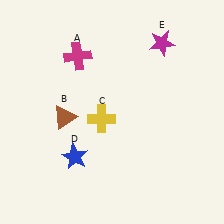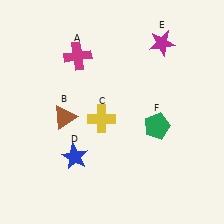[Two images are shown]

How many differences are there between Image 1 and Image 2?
There is 1 difference between the two images.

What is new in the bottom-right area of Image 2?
A green pentagon (F) was added in the bottom-right area of Image 2.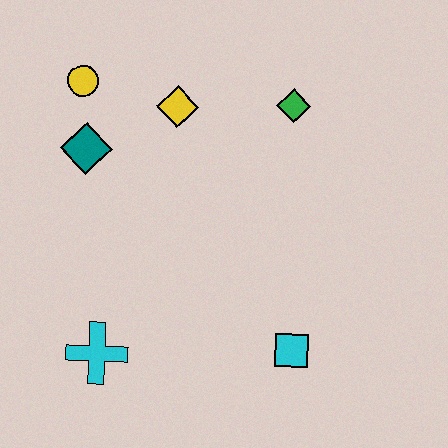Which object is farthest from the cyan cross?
The green diamond is farthest from the cyan cross.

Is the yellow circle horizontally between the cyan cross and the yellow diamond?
No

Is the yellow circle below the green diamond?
No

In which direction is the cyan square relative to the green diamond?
The cyan square is below the green diamond.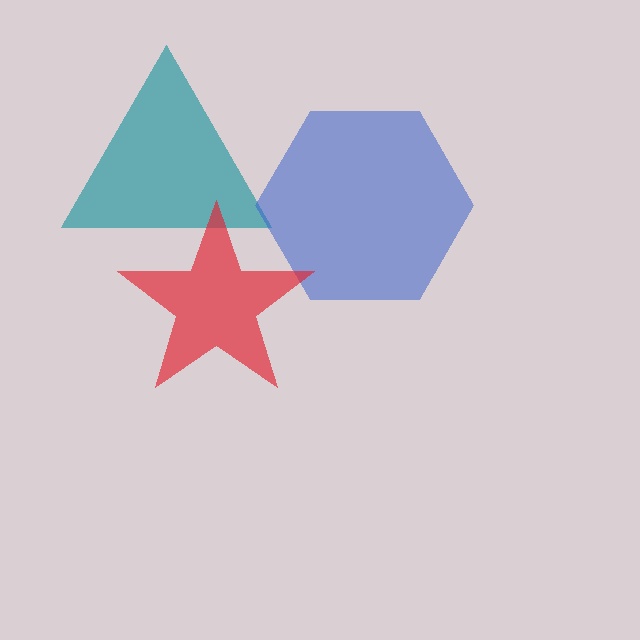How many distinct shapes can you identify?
There are 3 distinct shapes: a teal triangle, a blue hexagon, a red star.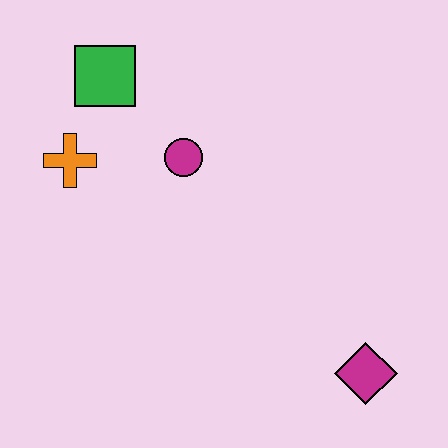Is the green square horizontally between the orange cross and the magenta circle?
Yes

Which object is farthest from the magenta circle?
The magenta diamond is farthest from the magenta circle.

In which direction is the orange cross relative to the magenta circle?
The orange cross is to the left of the magenta circle.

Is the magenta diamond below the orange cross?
Yes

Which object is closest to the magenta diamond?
The magenta circle is closest to the magenta diamond.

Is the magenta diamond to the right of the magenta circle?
Yes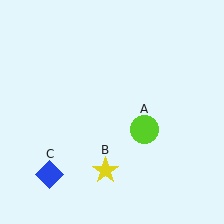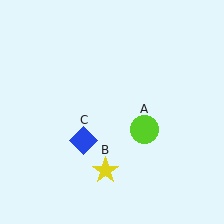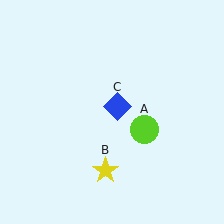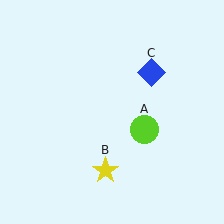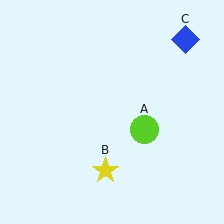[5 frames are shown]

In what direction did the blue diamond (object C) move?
The blue diamond (object C) moved up and to the right.